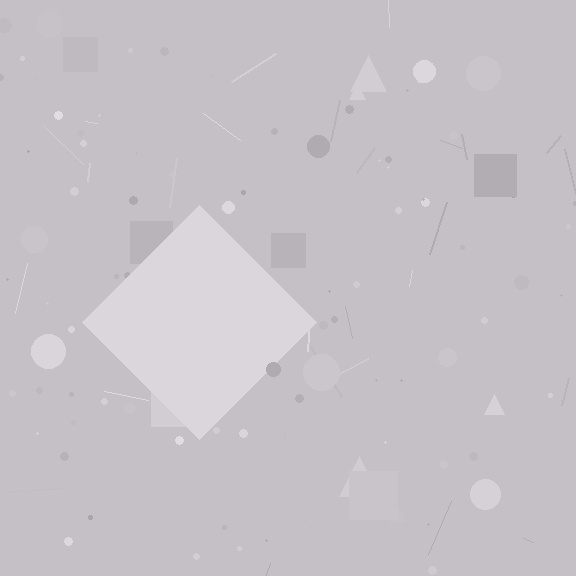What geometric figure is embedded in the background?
A diamond is embedded in the background.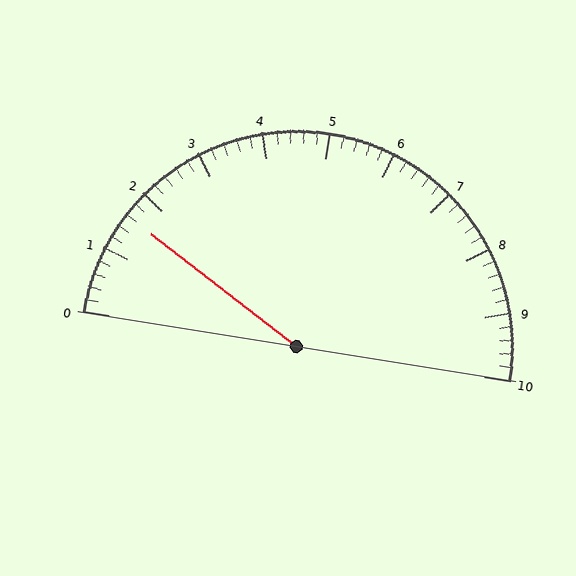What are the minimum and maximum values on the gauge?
The gauge ranges from 0 to 10.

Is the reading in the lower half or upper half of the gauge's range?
The reading is in the lower half of the range (0 to 10).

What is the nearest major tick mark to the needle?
The nearest major tick mark is 2.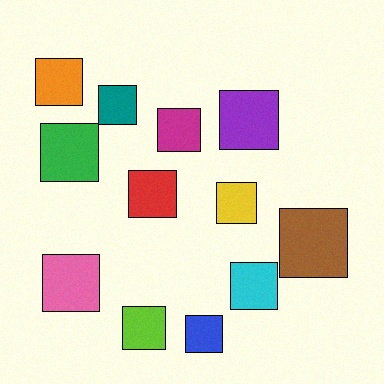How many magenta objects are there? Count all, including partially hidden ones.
There is 1 magenta object.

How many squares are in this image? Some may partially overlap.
There are 12 squares.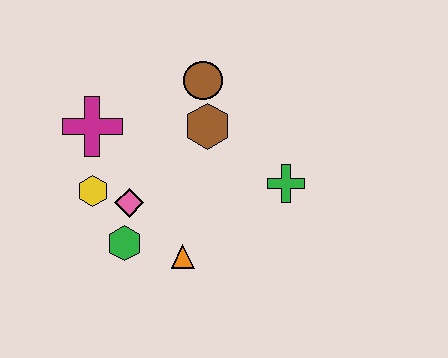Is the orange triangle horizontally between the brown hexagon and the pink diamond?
Yes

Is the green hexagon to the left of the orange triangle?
Yes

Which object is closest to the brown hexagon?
The brown circle is closest to the brown hexagon.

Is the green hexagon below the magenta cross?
Yes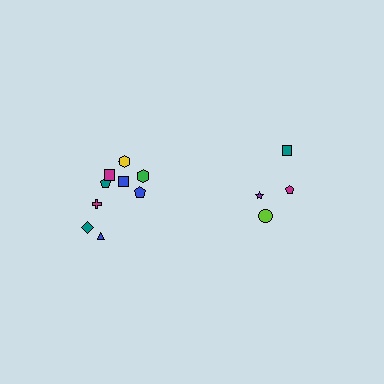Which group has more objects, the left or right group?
The left group.